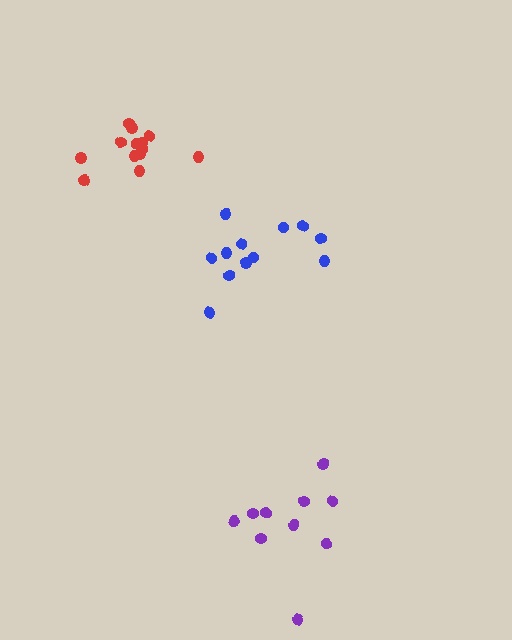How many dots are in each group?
Group 1: 10 dots, Group 2: 12 dots, Group 3: 13 dots (35 total).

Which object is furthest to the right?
The purple cluster is rightmost.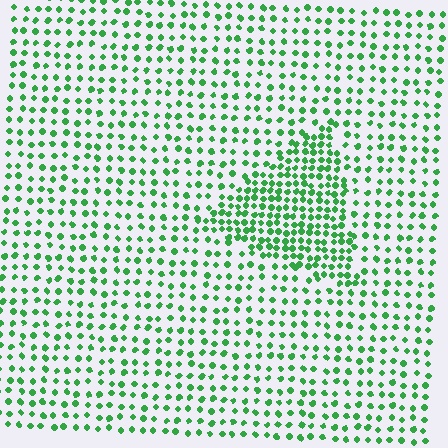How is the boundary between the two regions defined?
The boundary is defined by a change in element density (approximately 2.0x ratio). All elements are the same color, size, and shape.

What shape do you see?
I see a triangle.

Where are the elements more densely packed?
The elements are more densely packed inside the triangle boundary.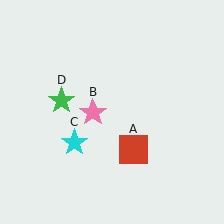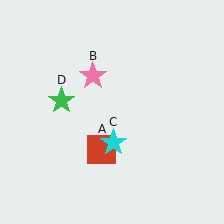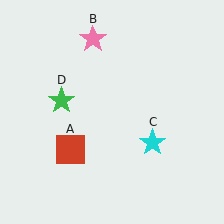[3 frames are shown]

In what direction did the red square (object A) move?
The red square (object A) moved left.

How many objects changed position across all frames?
3 objects changed position: red square (object A), pink star (object B), cyan star (object C).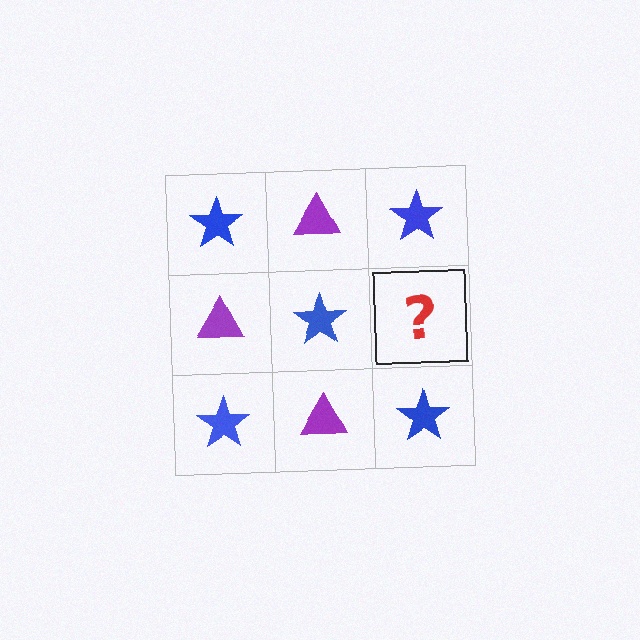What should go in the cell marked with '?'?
The missing cell should contain a purple triangle.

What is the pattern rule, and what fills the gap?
The rule is that it alternates blue star and purple triangle in a checkerboard pattern. The gap should be filled with a purple triangle.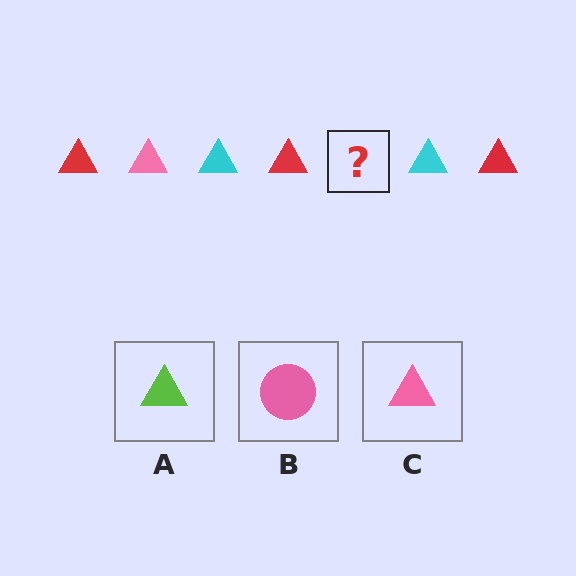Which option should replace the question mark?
Option C.